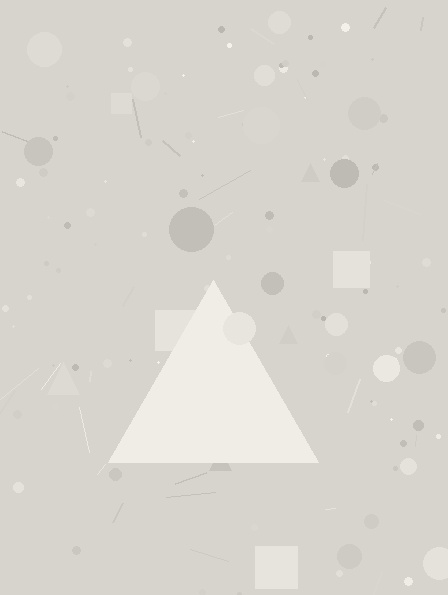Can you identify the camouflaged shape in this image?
The camouflaged shape is a triangle.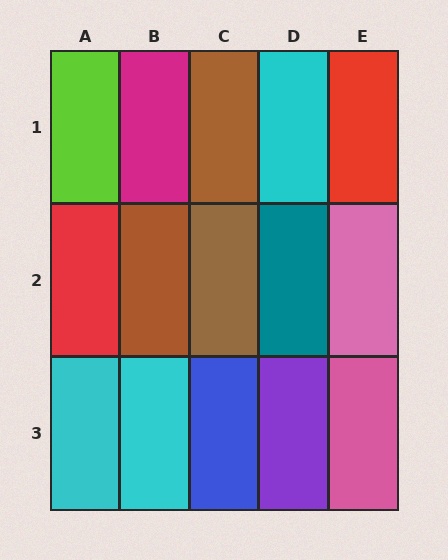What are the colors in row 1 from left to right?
Lime, magenta, brown, cyan, red.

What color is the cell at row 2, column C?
Brown.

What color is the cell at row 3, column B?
Cyan.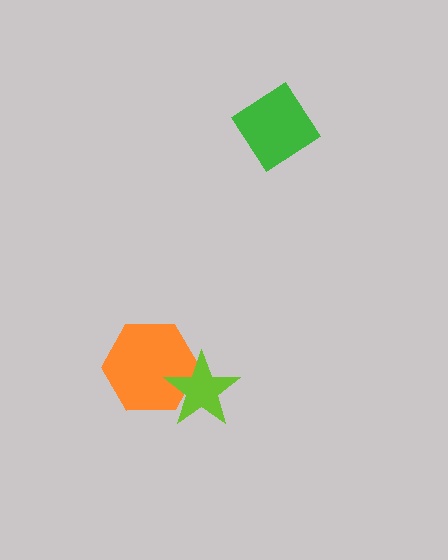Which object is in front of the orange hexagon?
The lime star is in front of the orange hexagon.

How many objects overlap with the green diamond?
0 objects overlap with the green diamond.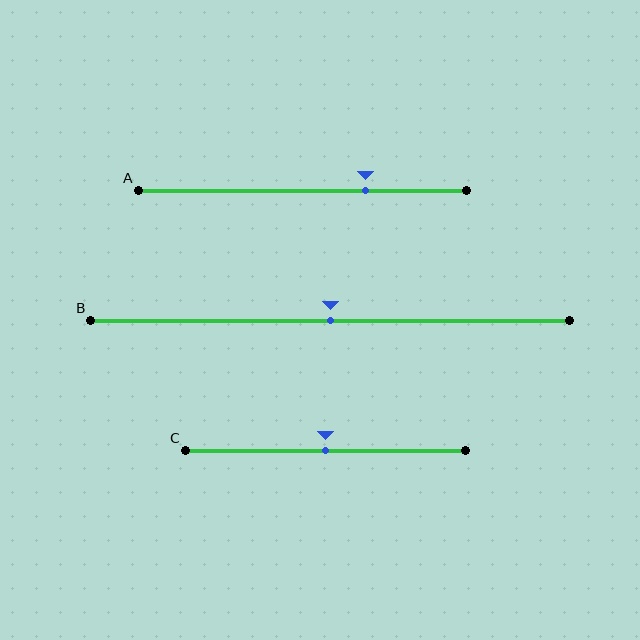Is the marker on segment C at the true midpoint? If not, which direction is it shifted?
Yes, the marker on segment C is at the true midpoint.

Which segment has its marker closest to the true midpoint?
Segment B has its marker closest to the true midpoint.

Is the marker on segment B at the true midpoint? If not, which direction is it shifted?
Yes, the marker on segment B is at the true midpoint.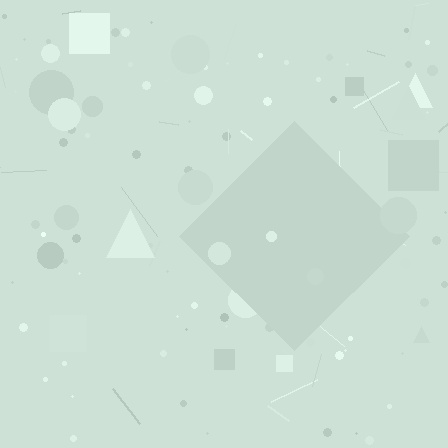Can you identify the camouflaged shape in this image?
The camouflaged shape is a diamond.